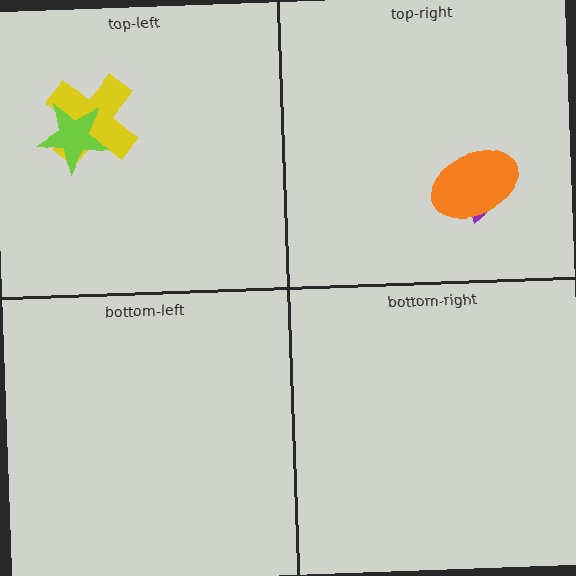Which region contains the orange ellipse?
The top-right region.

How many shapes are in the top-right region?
2.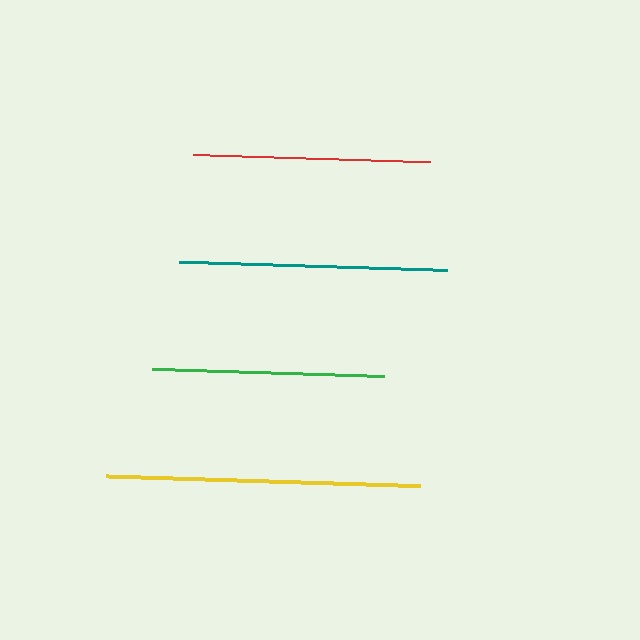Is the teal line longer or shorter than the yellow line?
The yellow line is longer than the teal line.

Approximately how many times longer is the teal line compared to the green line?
The teal line is approximately 1.2 times the length of the green line.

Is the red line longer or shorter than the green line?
The red line is longer than the green line.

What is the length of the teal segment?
The teal segment is approximately 268 pixels long.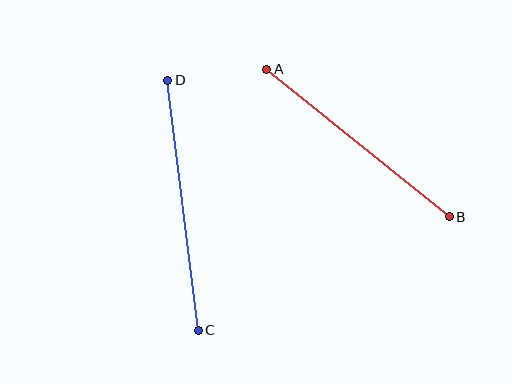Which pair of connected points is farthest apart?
Points C and D are farthest apart.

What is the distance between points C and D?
The distance is approximately 252 pixels.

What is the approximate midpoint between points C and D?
The midpoint is at approximately (183, 205) pixels.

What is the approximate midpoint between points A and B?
The midpoint is at approximately (358, 143) pixels.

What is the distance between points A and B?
The distance is approximately 235 pixels.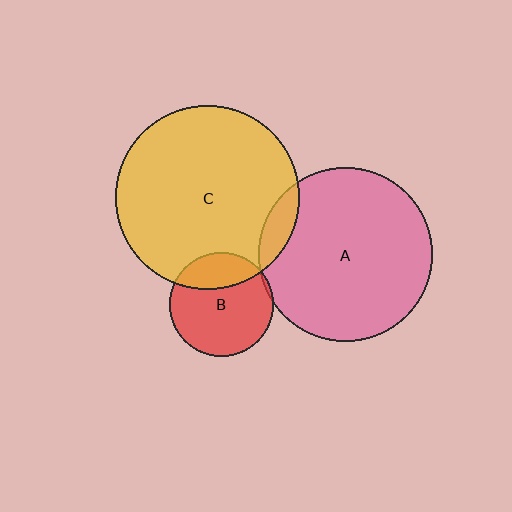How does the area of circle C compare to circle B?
Approximately 3.1 times.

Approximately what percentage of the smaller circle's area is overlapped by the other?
Approximately 25%.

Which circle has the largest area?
Circle C (yellow).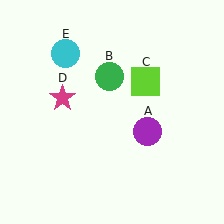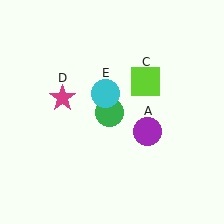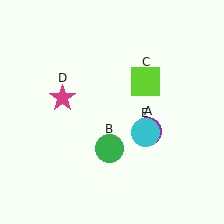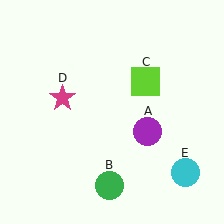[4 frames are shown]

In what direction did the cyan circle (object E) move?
The cyan circle (object E) moved down and to the right.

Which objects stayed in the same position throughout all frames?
Purple circle (object A) and lime square (object C) and magenta star (object D) remained stationary.